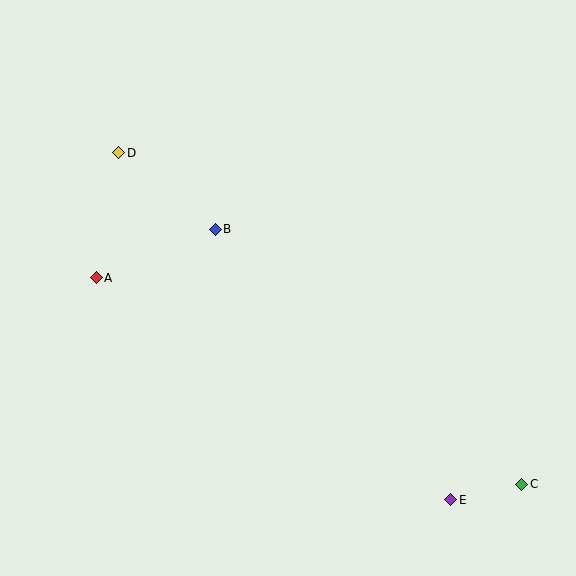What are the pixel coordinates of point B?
Point B is at (215, 229).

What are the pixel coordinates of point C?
Point C is at (522, 484).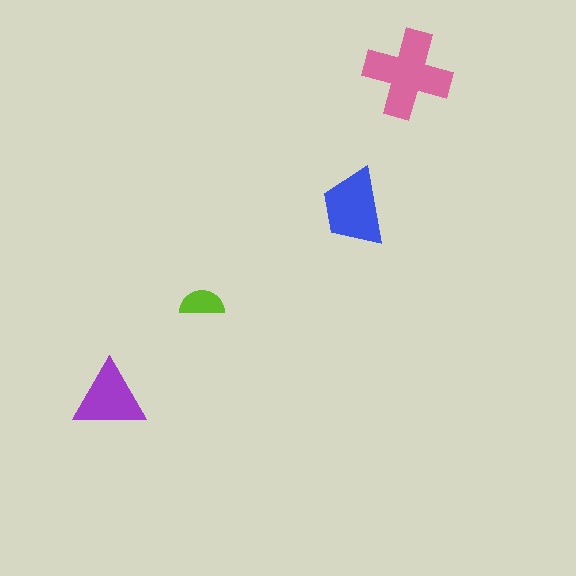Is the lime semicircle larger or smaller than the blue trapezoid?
Smaller.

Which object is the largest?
The pink cross.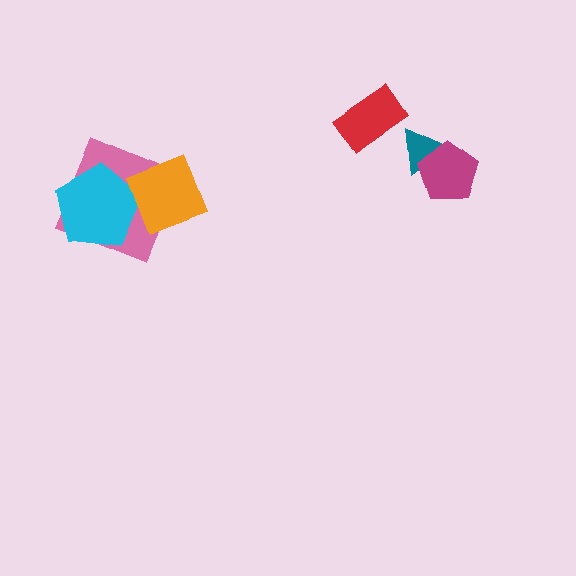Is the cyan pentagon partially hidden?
Yes, it is partially covered by another shape.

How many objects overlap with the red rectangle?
0 objects overlap with the red rectangle.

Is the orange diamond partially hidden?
No, no other shape covers it.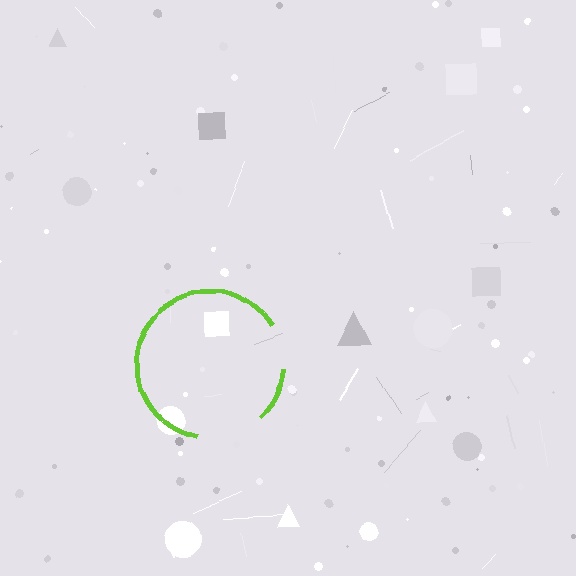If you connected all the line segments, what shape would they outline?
They would outline a circle.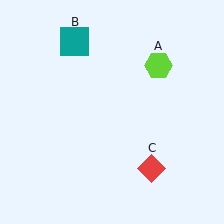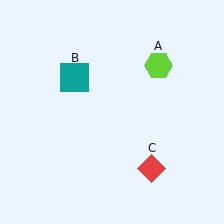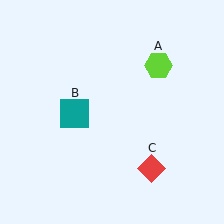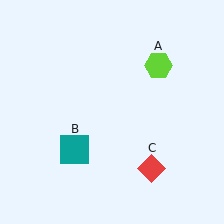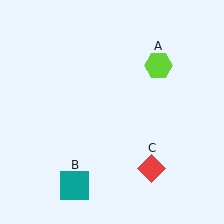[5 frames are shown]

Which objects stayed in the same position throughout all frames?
Lime hexagon (object A) and red diamond (object C) remained stationary.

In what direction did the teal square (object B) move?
The teal square (object B) moved down.